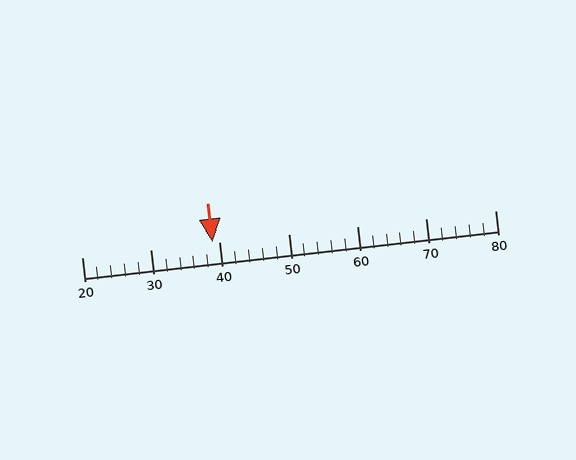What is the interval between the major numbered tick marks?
The major tick marks are spaced 10 units apart.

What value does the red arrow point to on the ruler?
The red arrow points to approximately 39.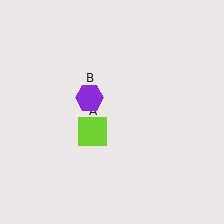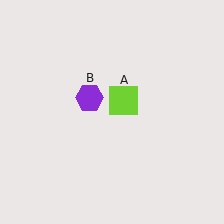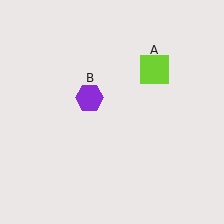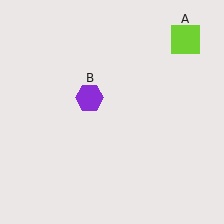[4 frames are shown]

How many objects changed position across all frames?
1 object changed position: lime square (object A).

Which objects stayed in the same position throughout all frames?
Purple hexagon (object B) remained stationary.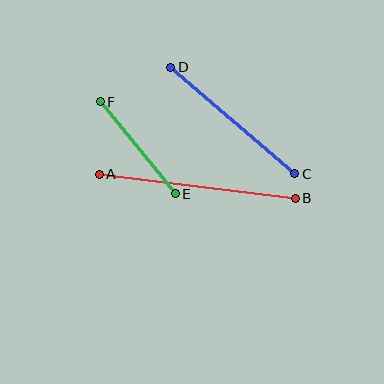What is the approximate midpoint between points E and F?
The midpoint is at approximately (138, 148) pixels.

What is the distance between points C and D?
The distance is approximately 164 pixels.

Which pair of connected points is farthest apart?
Points A and B are farthest apart.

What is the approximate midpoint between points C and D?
The midpoint is at approximately (233, 121) pixels.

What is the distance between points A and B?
The distance is approximately 198 pixels.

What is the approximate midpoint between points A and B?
The midpoint is at approximately (197, 186) pixels.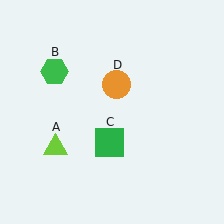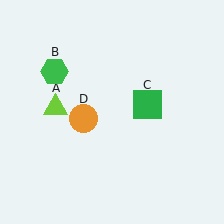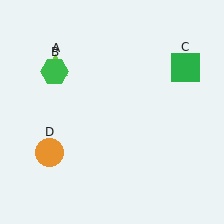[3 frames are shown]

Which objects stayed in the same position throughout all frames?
Green hexagon (object B) remained stationary.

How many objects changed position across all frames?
3 objects changed position: lime triangle (object A), green square (object C), orange circle (object D).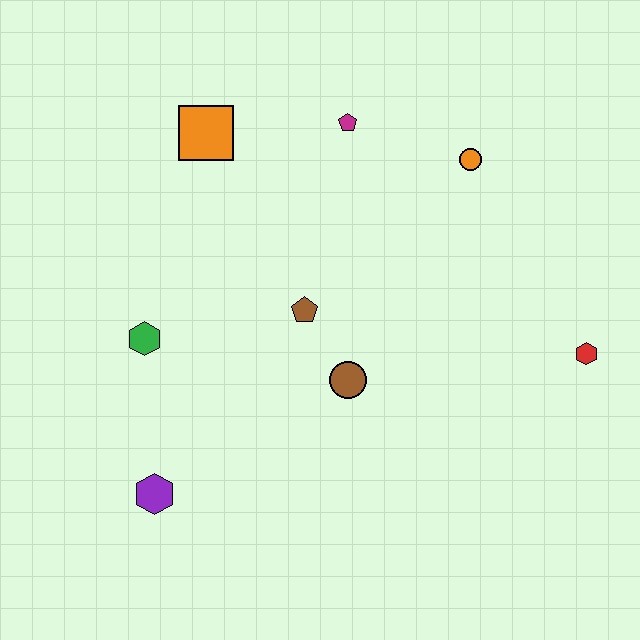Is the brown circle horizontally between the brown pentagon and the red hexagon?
Yes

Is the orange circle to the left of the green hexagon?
No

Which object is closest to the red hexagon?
The orange circle is closest to the red hexagon.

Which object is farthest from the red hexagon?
The purple hexagon is farthest from the red hexagon.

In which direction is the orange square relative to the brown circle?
The orange square is above the brown circle.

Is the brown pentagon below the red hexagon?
No